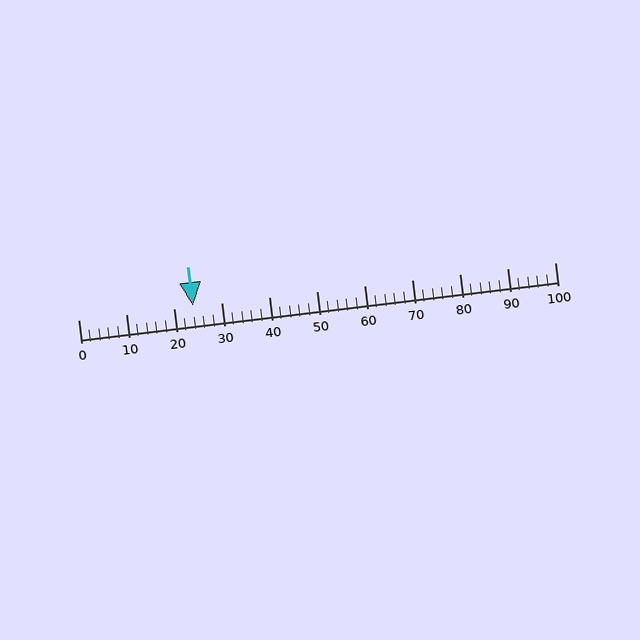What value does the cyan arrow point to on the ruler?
The cyan arrow points to approximately 24.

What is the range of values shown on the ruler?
The ruler shows values from 0 to 100.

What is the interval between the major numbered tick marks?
The major tick marks are spaced 10 units apart.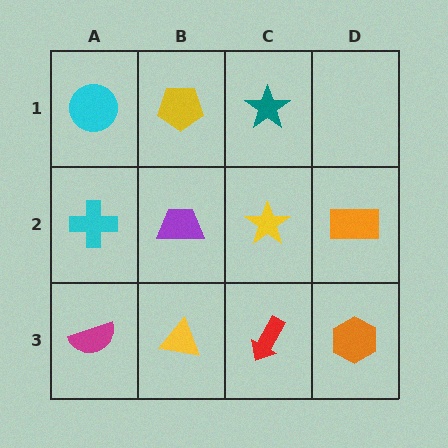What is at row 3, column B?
A yellow triangle.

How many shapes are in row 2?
4 shapes.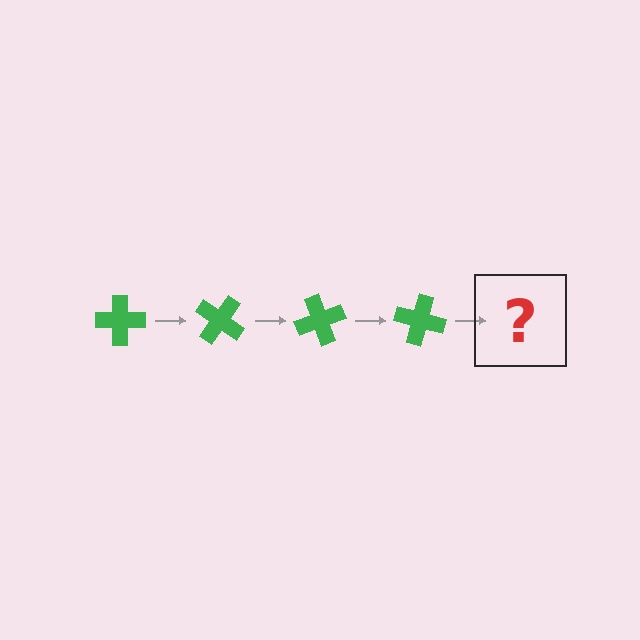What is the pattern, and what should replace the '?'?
The pattern is that the cross rotates 35 degrees each step. The '?' should be a green cross rotated 140 degrees.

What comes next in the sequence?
The next element should be a green cross rotated 140 degrees.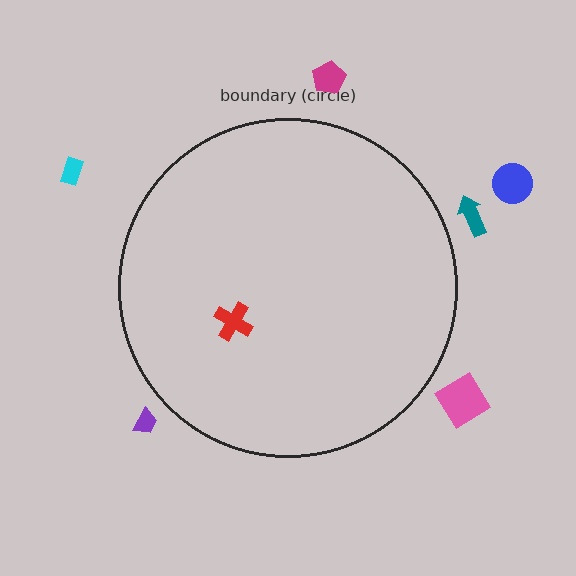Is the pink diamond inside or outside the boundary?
Outside.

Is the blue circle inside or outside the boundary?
Outside.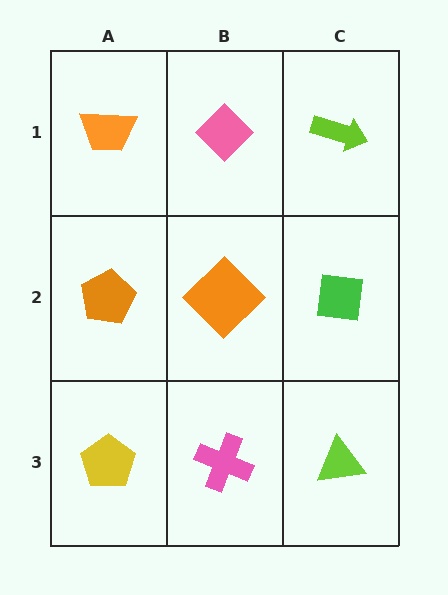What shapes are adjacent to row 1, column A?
An orange pentagon (row 2, column A), a pink diamond (row 1, column B).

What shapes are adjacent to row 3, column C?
A green square (row 2, column C), a pink cross (row 3, column B).